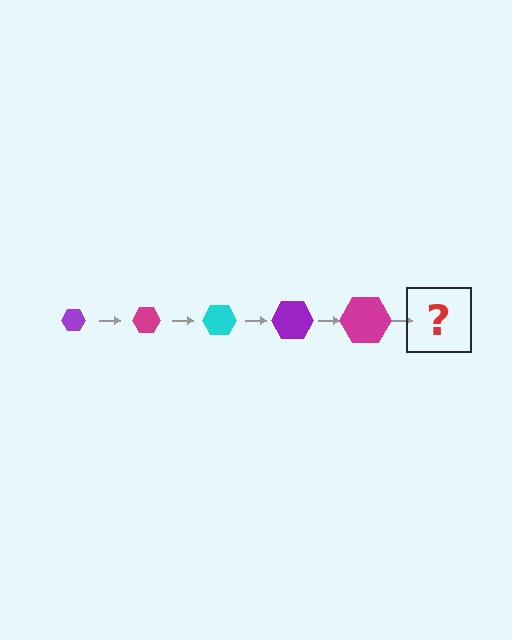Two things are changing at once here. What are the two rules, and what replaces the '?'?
The two rules are that the hexagon grows larger each step and the color cycles through purple, magenta, and cyan. The '?' should be a cyan hexagon, larger than the previous one.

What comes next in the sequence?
The next element should be a cyan hexagon, larger than the previous one.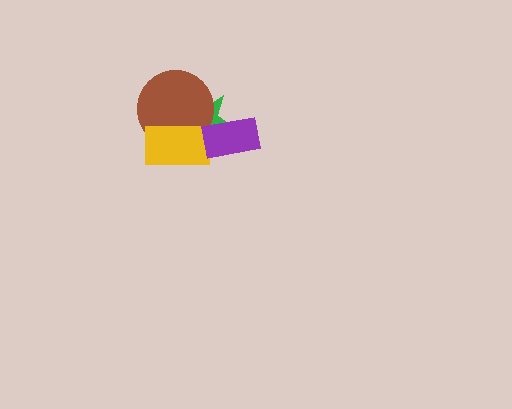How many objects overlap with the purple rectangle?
1 object overlaps with the purple rectangle.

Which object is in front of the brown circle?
The yellow rectangle is in front of the brown circle.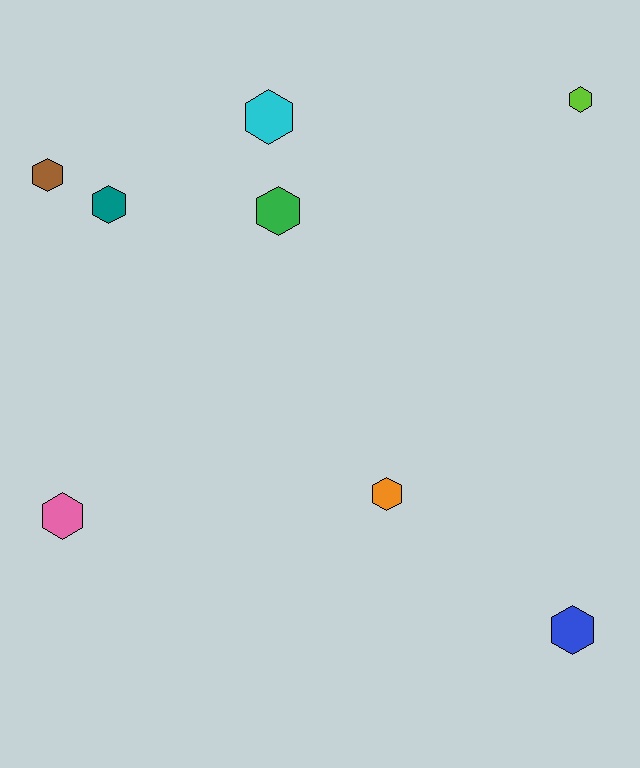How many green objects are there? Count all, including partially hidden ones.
There is 1 green object.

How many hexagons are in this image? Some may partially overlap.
There are 8 hexagons.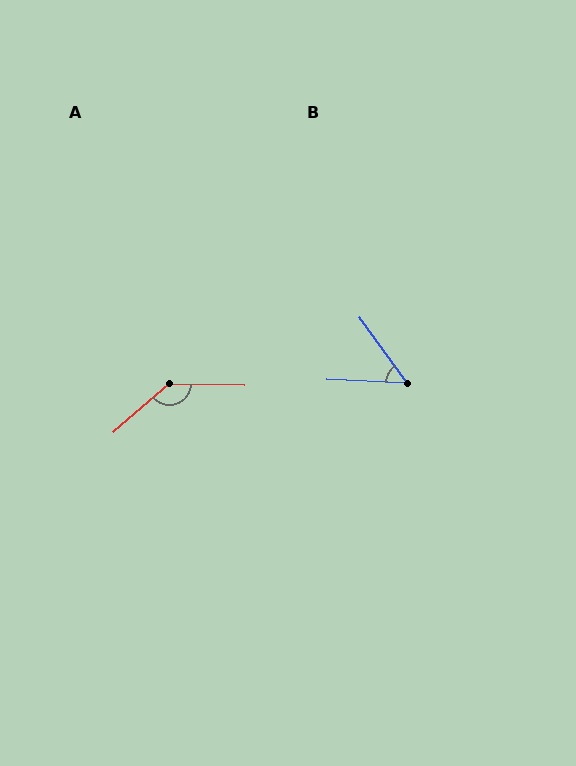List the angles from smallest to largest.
B (51°), A (138°).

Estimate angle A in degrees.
Approximately 138 degrees.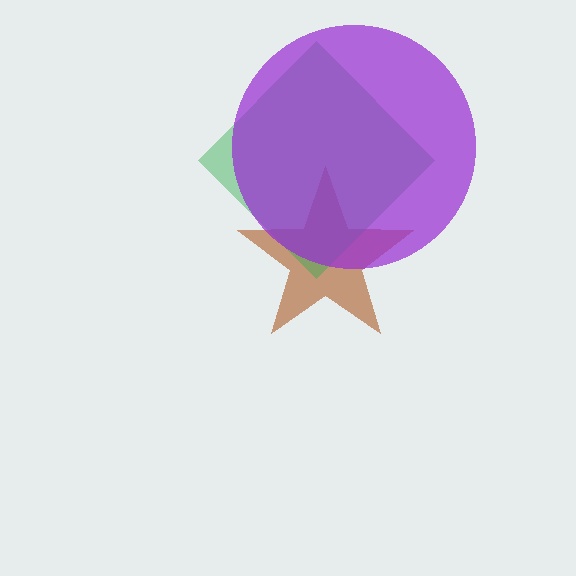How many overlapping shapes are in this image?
There are 3 overlapping shapes in the image.